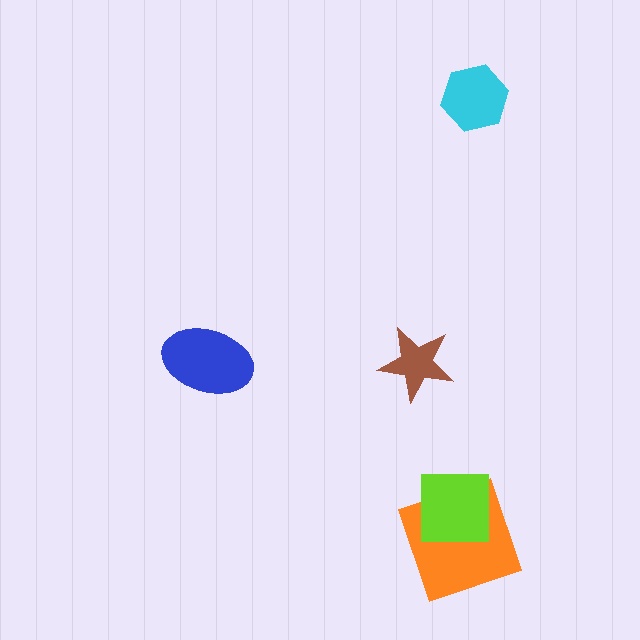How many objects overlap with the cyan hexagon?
0 objects overlap with the cyan hexagon.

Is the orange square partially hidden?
Yes, it is partially covered by another shape.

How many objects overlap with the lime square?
1 object overlaps with the lime square.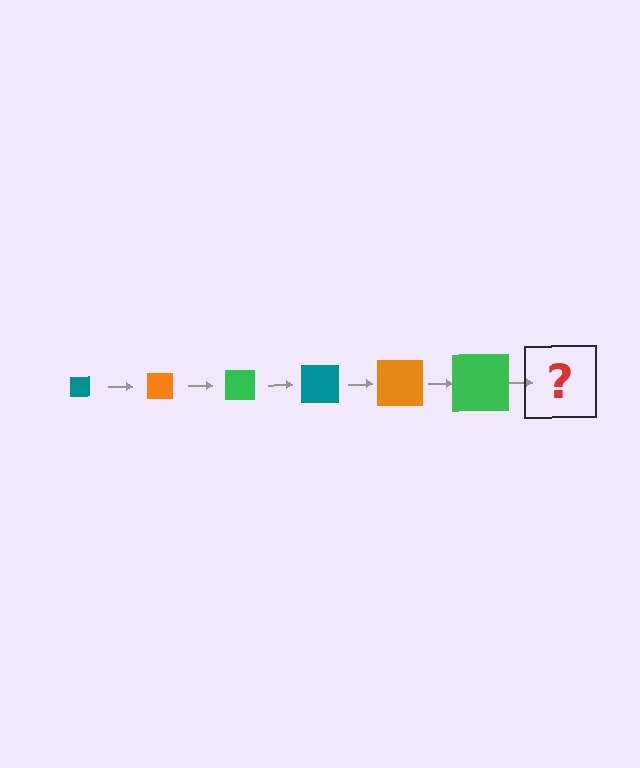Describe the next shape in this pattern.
It should be a teal square, larger than the previous one.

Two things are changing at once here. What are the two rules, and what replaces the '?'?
The two rules are that the square grows larger each step and the color cycles through teal, orange, and green. The '?' should be a teal square, larger than the previous one.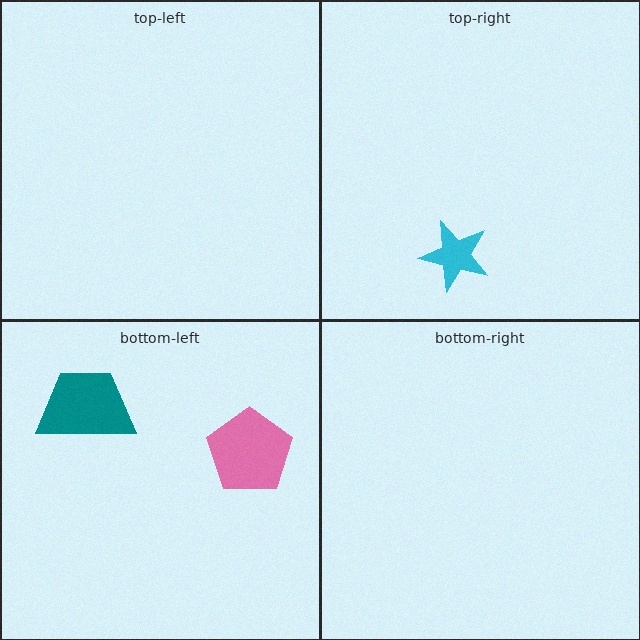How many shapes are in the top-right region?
1.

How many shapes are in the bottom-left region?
2.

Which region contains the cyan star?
The top-right region.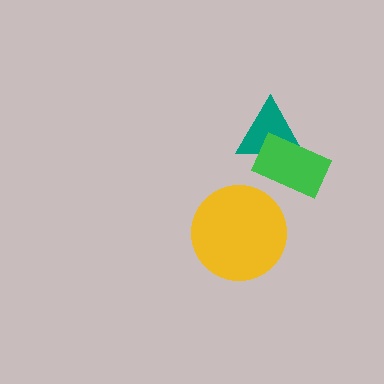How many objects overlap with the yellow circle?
0 objects overlap with the yellow circle.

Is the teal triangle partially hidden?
Yes, it is partially covered by another shape.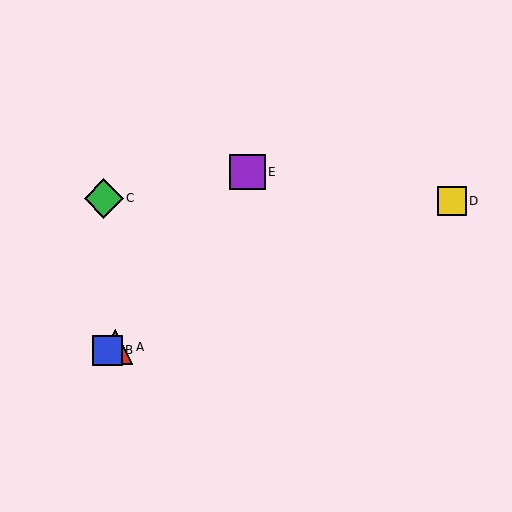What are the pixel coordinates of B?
Object B is at (107, 350).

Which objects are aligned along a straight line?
Objects A, B, D are aligned along a straight line.